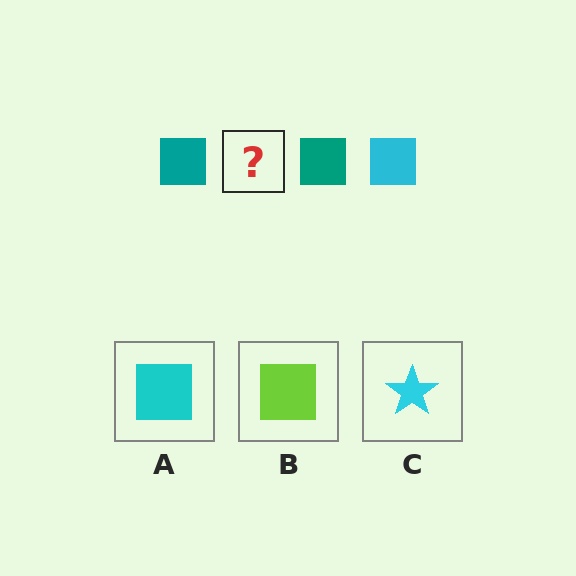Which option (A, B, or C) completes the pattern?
A.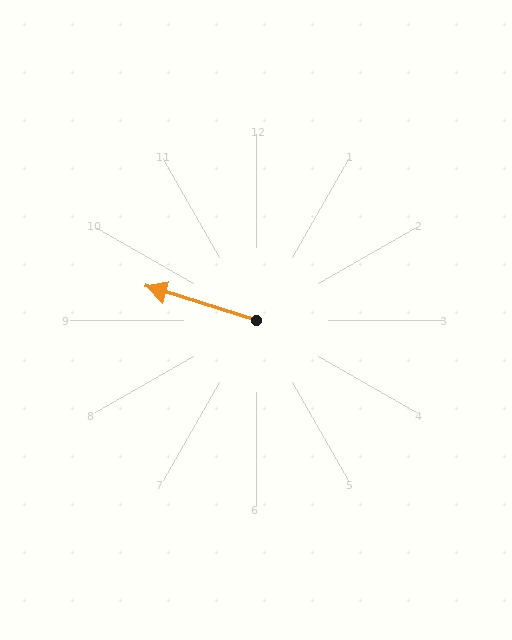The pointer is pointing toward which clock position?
Roughly 10 o'clock.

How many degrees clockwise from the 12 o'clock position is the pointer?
Approximately 287 degrees.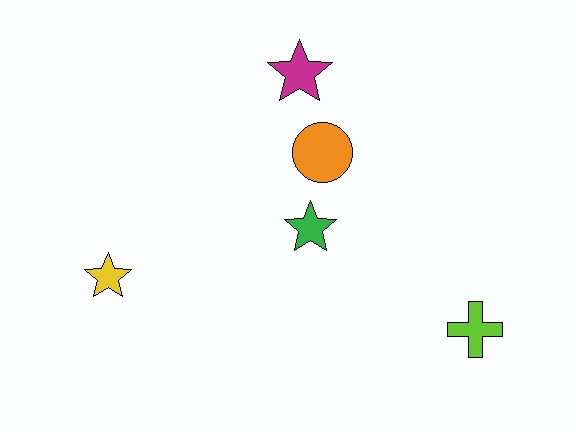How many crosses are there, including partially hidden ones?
There is 1 cross.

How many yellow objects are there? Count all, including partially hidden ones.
There is 1 yellow object.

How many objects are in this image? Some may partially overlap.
There are 5 objects.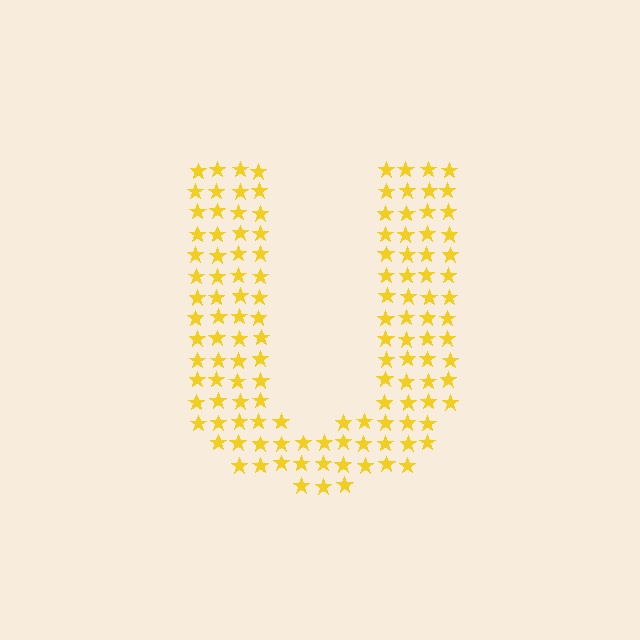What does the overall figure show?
The overall figure shows the letter U.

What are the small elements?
The small elements are stars.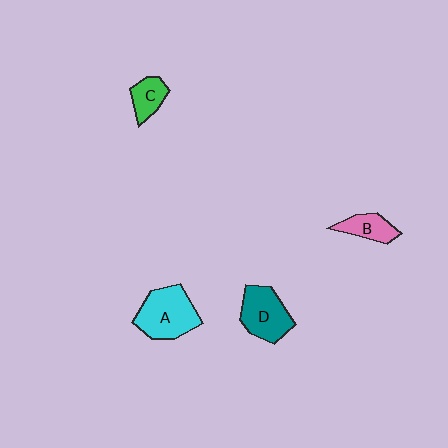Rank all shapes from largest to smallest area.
From largest to smallest: A (cyan), D (teal), B (pink), C (green).